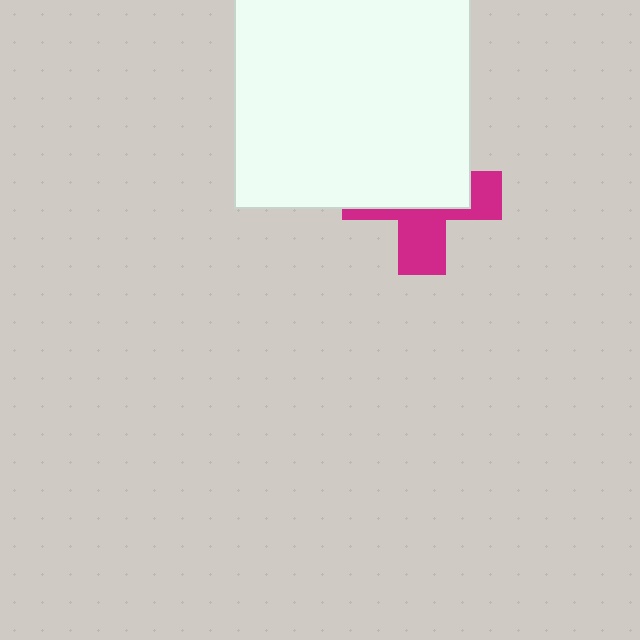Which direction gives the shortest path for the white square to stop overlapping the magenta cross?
Moving up gives the shortest separation.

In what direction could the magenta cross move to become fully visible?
The magenta cross could move down. That would shift it out from behind the white square entirely.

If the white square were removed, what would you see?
You would see the complete magenta cross.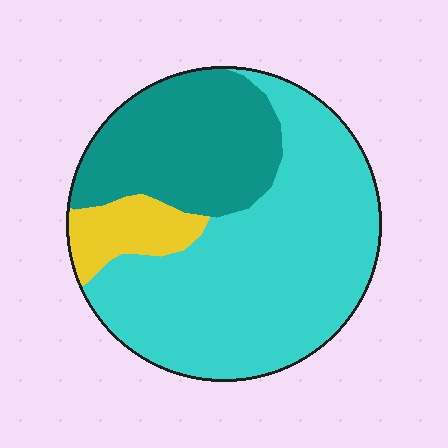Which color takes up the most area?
Cyan, at roughly 60%.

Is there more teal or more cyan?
Cyan.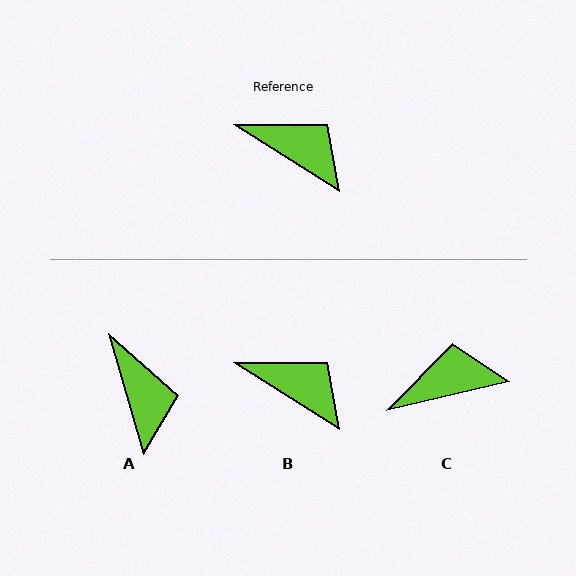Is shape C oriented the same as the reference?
No, it is off by about 46 degrees.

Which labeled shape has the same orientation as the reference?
B.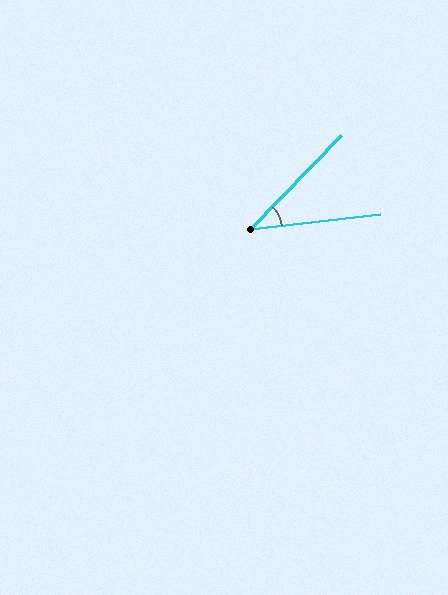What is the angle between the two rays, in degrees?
Approximately 39 degrees.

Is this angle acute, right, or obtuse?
It is acute.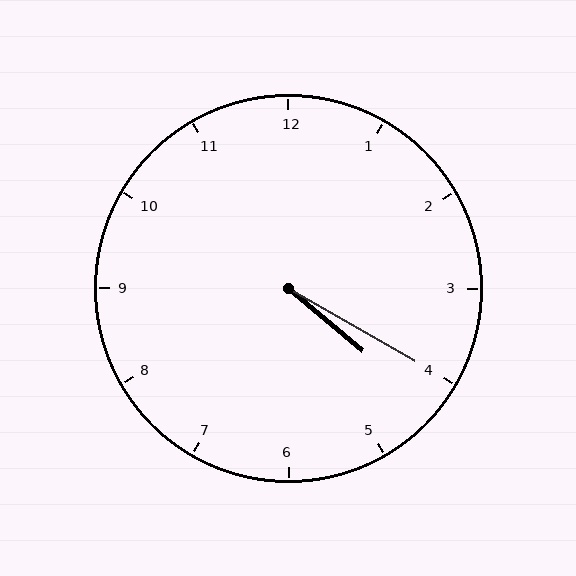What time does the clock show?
4:20.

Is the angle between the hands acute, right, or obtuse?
It is acute.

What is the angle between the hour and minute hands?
Approximately 10 degrees.